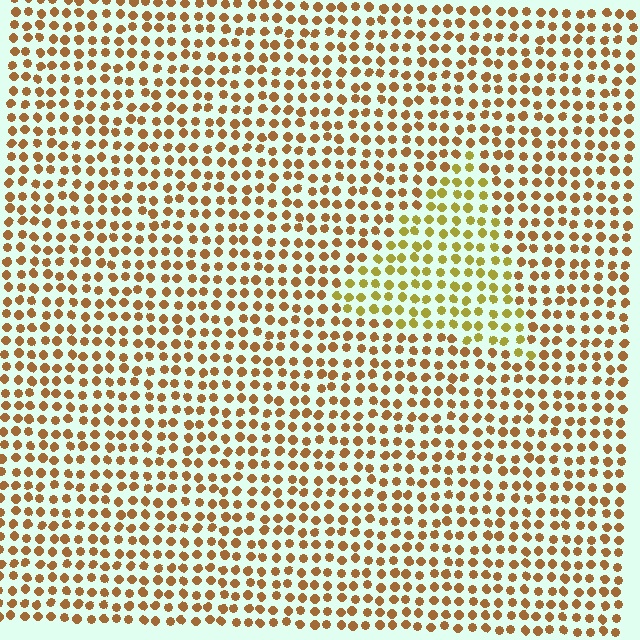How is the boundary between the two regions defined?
The boundary is defined purely by a slight shift in hue (about 31 degrees). Spacing, size, and orientation are identical on both sides.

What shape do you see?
I see a triangle.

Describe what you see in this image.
The image is filled with small brown elements in a uniform arrangement. A triangle-shaped region is visible where the elements are tinted to a slightly different hue, forming a subtle color boundary.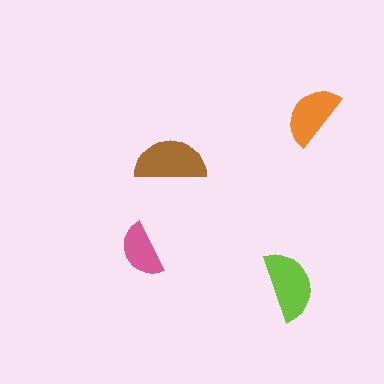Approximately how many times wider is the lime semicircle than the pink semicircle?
About 1.5 times wider.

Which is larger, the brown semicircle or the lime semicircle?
The brown one.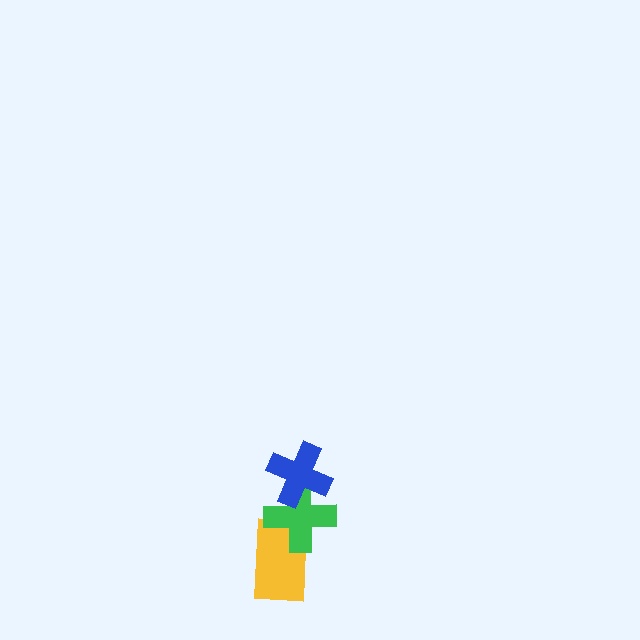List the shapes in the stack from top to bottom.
From top to bottom: the blue cross, the green cross, the yellow rectangle.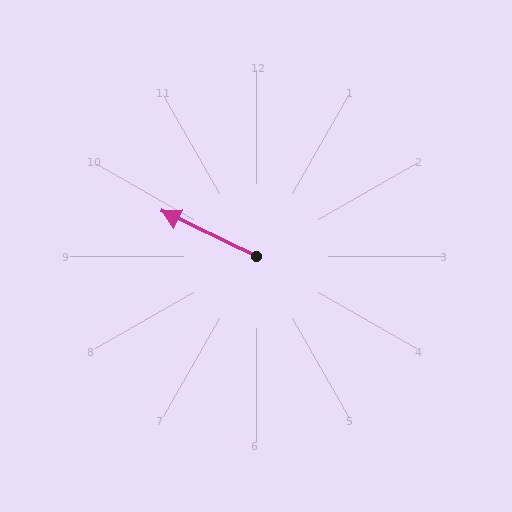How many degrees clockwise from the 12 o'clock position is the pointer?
Approximately 295 degrees.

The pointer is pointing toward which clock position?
Roughly 10 o'clock.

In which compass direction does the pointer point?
Northwest.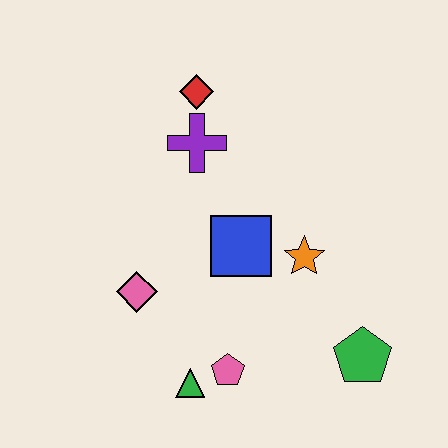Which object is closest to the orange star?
The blue square is closest to the orange star.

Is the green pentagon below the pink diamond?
Yes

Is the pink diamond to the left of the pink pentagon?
Yes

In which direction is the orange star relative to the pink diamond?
The orange star is to the right of the pink diamond.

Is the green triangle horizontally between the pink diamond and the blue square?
Yes